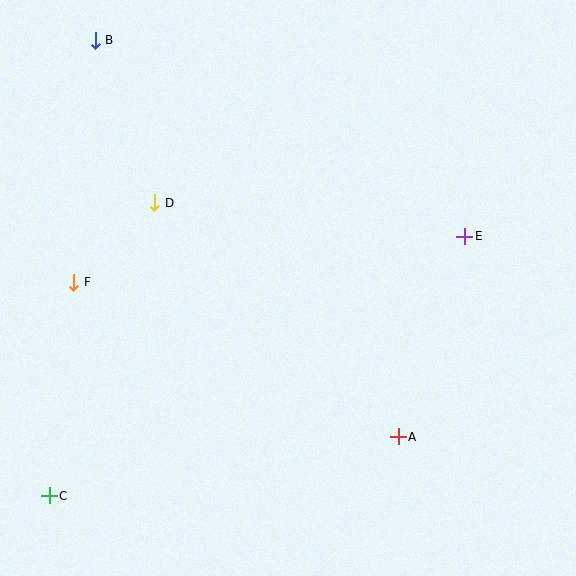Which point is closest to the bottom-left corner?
Point C is closest to the bottom-left corner.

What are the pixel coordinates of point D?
Point D is at (155, 203).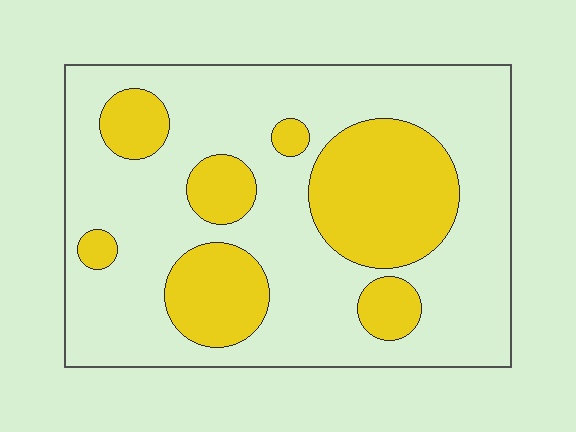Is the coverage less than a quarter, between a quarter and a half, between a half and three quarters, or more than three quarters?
Between a quarter and a half.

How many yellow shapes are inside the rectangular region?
7.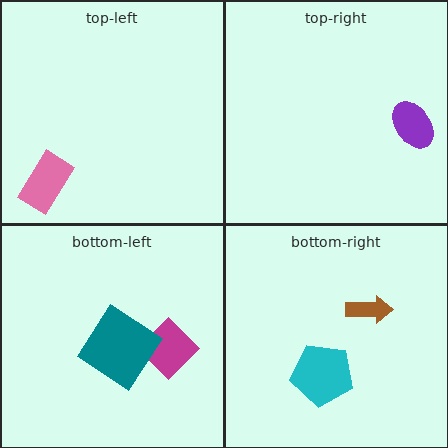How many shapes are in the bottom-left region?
2.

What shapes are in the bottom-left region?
The magenta diamond, the teal diamond.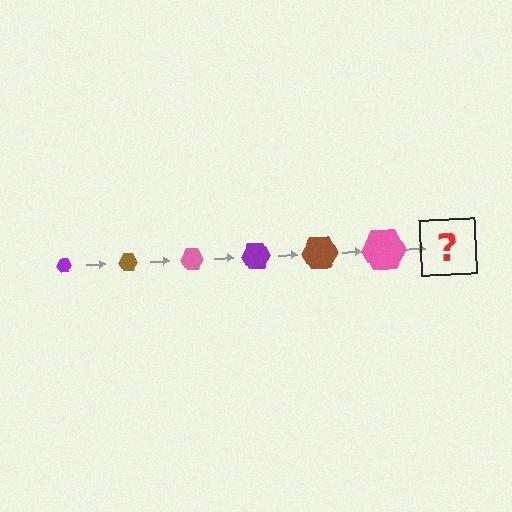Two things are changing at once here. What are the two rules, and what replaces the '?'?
The two rules are that the hexagon grows larger each step and the color cycles through purple, brown, and pink. The '?' should be a purple hexagon, larger than the previous one.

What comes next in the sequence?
The next element should be a purple hexagon, larger than the previous one.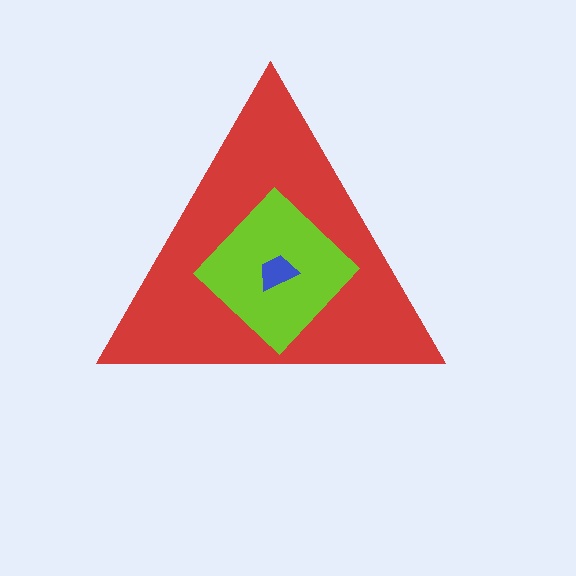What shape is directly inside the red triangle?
The lime diamond.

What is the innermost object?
The blue trapezoid.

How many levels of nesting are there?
3.